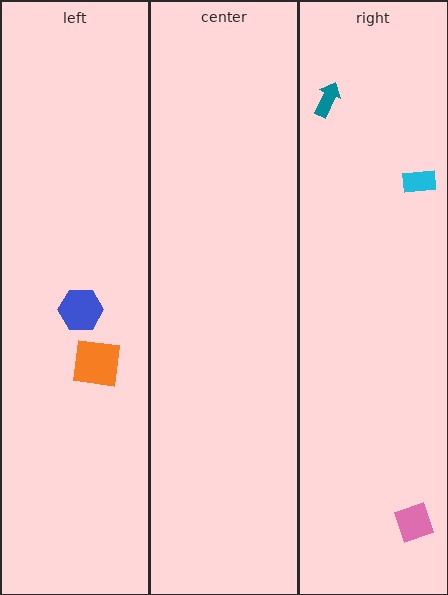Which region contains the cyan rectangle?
The right region.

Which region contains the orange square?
The left region.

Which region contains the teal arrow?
The right region.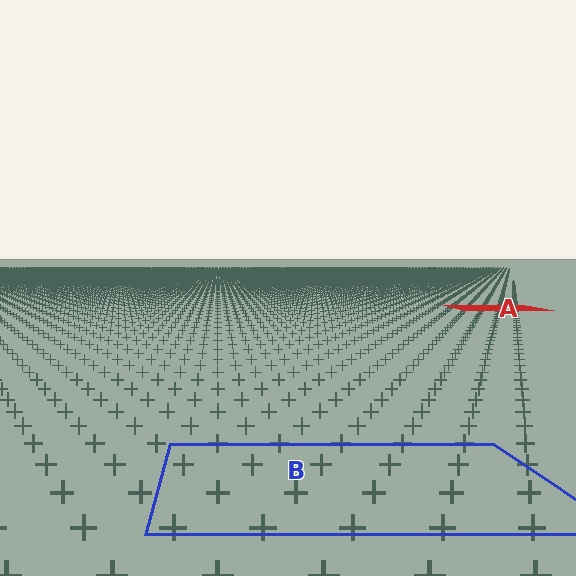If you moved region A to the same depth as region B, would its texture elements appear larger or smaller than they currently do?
They would appear larger. At a closer depth, the same texture elements are projected at a bigger on-screen size.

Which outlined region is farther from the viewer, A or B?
Region A is farther from the viewer — the texture elements inside it appear smaller and more densely packed.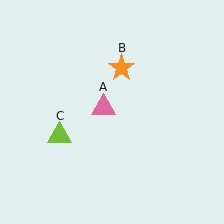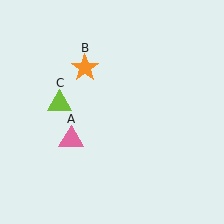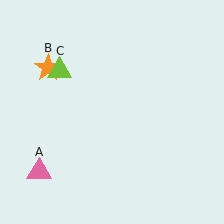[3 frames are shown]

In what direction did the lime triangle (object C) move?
The lime triangle (object C) moved up.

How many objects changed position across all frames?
3 objects changed position: pink triangle (object A), orange star (object B), lime triangle (object C).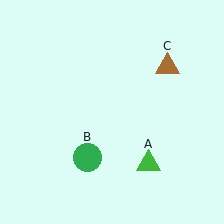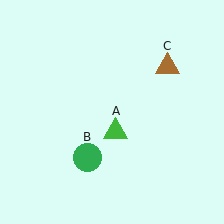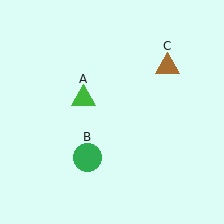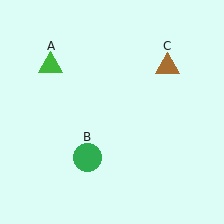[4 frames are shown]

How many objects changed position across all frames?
1 object changed position: green triangle (object A).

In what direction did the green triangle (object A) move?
The green triangle (object A) moved up and to the left.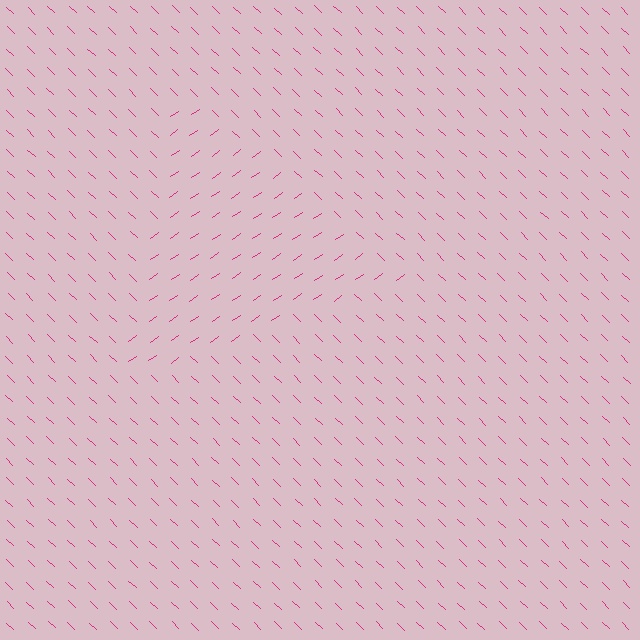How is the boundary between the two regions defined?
The boundary is defined purely by a change in line orientation (approximately 78 degrees difference). All lines are the same color and thickness.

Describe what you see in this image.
The image is filled with small magenta line segments. A triangle region in the image has lines oriented differently from the surrounding lines, creating a visible texture boundary.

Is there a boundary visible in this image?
Yes, there is a texture boundary formed by a change in line orientation.